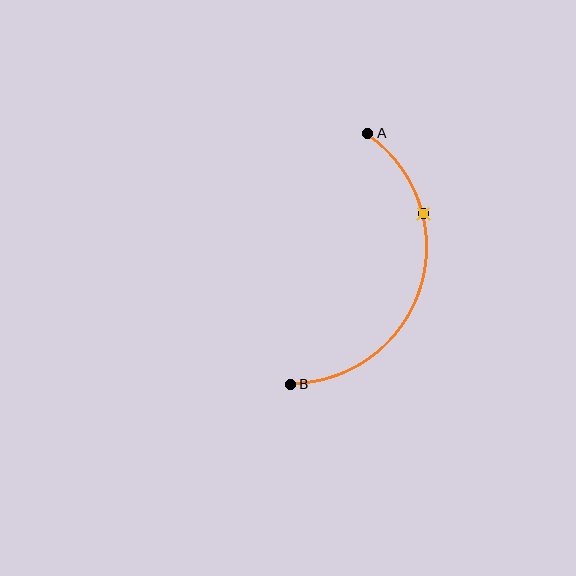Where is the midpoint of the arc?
The arc midpoint is the point on the curve farthest from the straight line joining A and B. It sits to the right of that line.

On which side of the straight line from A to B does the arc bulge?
The arc bulges to the right of the straight line connecting A and B.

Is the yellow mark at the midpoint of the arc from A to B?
No. The yellow mark lies on the arc but is closer to endpoint A. The arc midpoint would be at the point on the curve equidistant along the arc from both A and B.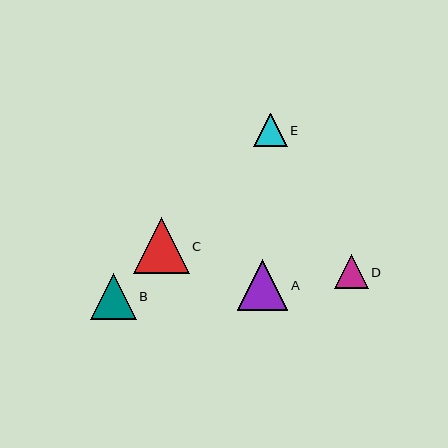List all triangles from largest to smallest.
From largest to smallest: C, A, B, D, E.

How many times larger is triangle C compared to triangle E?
Triangle C is approximately 1.6 times the size of triangle E.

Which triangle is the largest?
Triangle C is the largest with a size of approximately 55 pixels.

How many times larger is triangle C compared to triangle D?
Triangle C is approximately 1.6 times the size of triangle D.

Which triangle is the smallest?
Triangle E is the smallest with a size of approximately 34 pixels.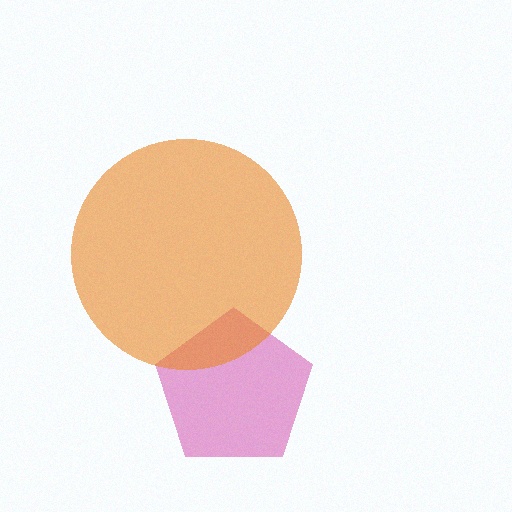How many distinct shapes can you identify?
There are 2 distinct shapes: a magenta pentagon, an orange circle.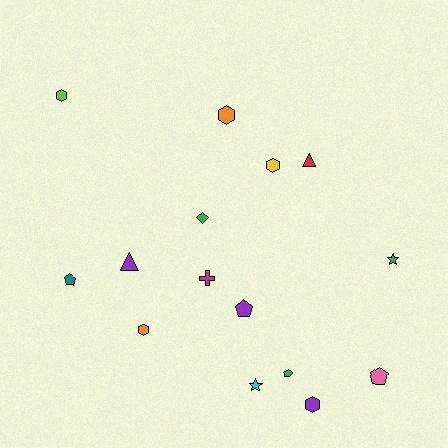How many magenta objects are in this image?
There is 1 magenta object.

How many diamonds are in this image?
There is 1 diamond.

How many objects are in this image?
There are 15 objects.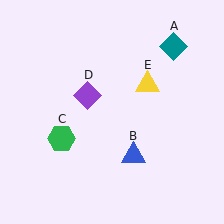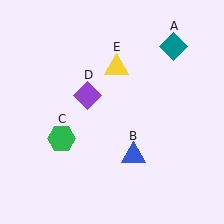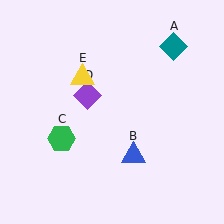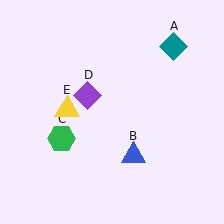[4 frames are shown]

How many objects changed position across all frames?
1 object changed position: yellow triangle (object E).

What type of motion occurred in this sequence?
The yellow triangle (object E) rotated counterclockwise around the center of the scene.